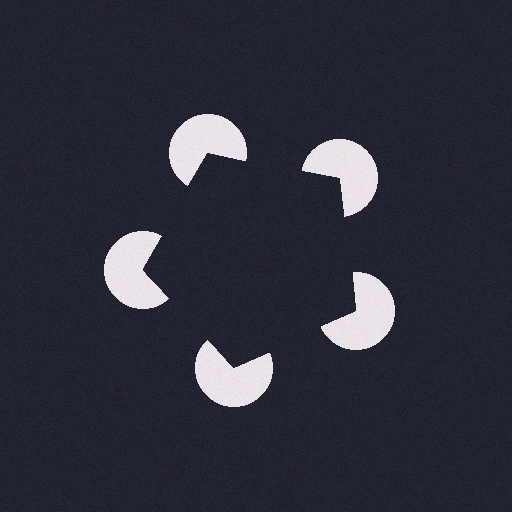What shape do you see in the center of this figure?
An illusory pentagon — its edges are inferred from the aligned wedge cuts in the pac-man discs, not physically drawn.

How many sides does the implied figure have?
5 sides.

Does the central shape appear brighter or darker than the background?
It typically appears slightly darker than the background, even though no actual brightness change is drawn.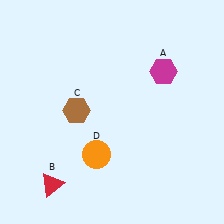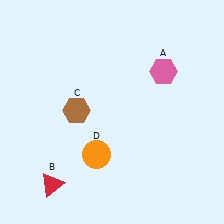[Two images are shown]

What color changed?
The hexagon (A) changed from magenta in Image 1 to pink in Image 2.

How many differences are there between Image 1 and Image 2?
There is 1 difference between the two images.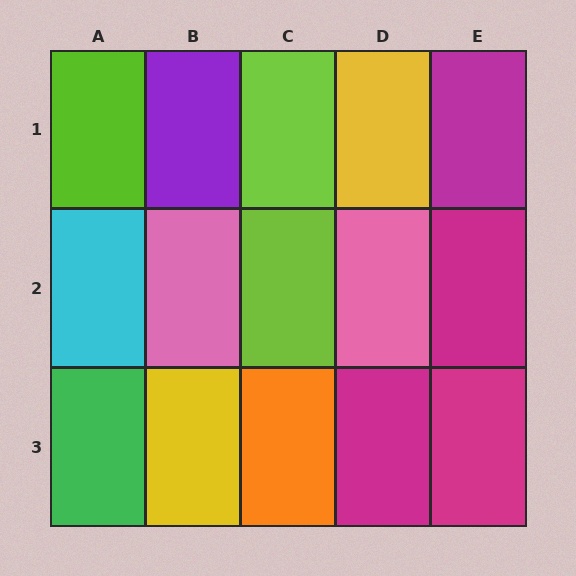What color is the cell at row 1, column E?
Magenta.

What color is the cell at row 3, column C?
Orange.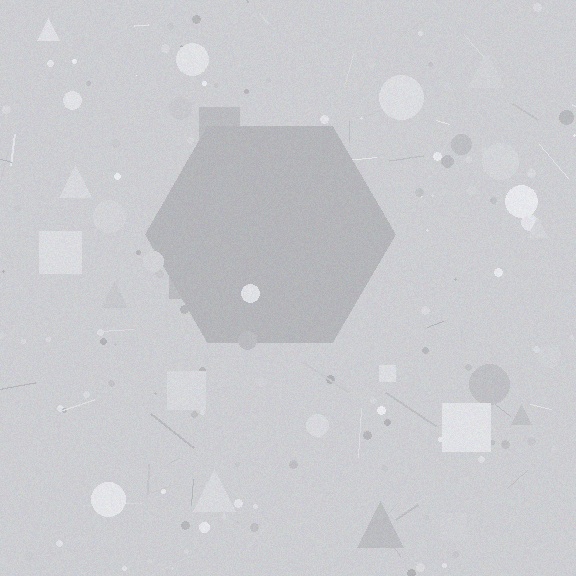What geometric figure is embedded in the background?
A hexagon is embedded in the background.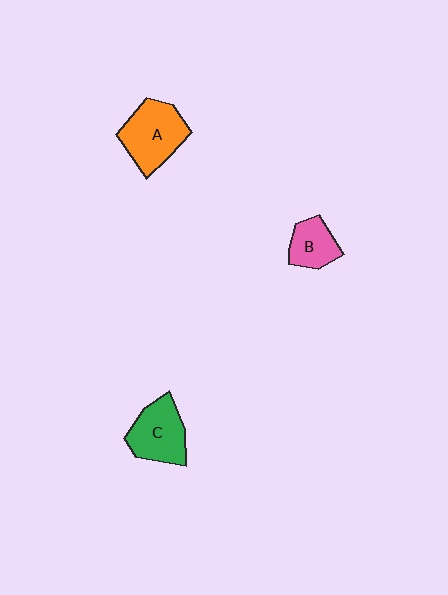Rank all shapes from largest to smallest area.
From largest to smallest: A (orange), C (green), B (pink).